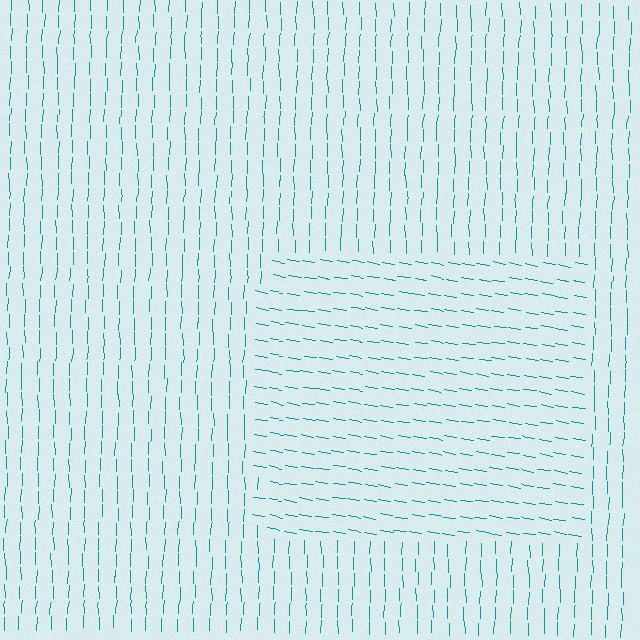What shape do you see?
I see a rectangle.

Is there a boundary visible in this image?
Yes, there is a texture boundary formed by a change in line orientation.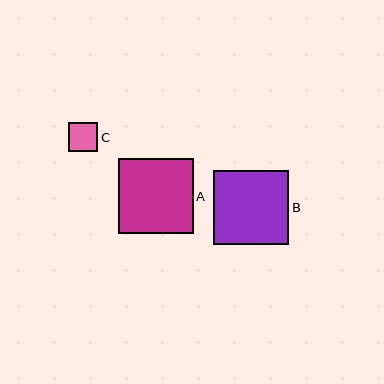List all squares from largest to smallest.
From largest to smallest: B, A, C.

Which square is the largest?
Square B is the largest with a size of approximately 75 pixels.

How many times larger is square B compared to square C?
Square B is approximately 2.5 times the size of square C.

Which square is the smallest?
Square C is the smallest with a size of approximately 30 pixels.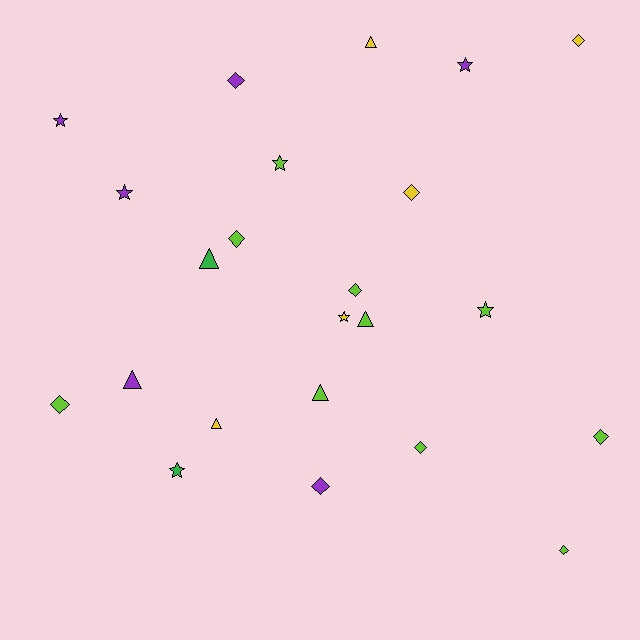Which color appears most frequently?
Lime, with 10 objects.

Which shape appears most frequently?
Diamond, with 10 objects.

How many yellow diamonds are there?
There are 2 yellow diamonds.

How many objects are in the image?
There are 23 objects.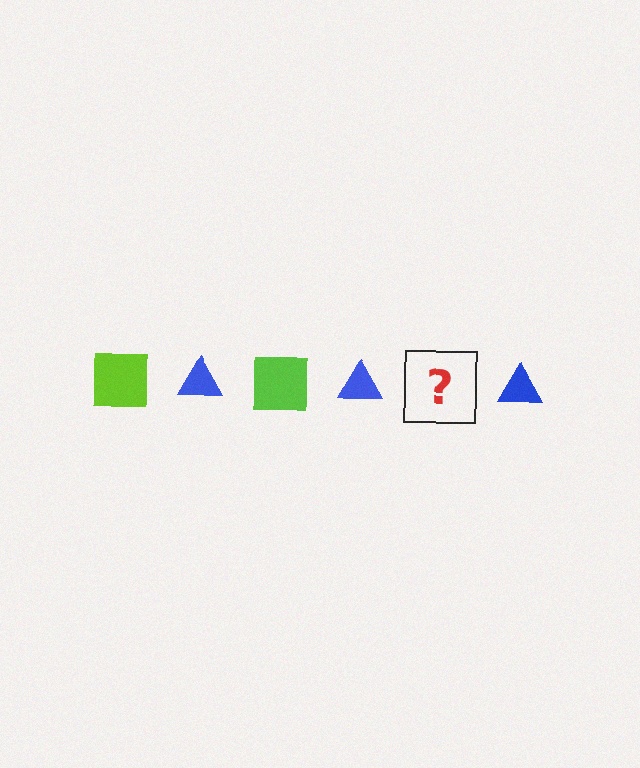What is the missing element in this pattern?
The missing element is a lime square.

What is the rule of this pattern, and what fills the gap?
The rule is that the pattern alternates between lime square and blue triangle. The gap should be filled with a lime square.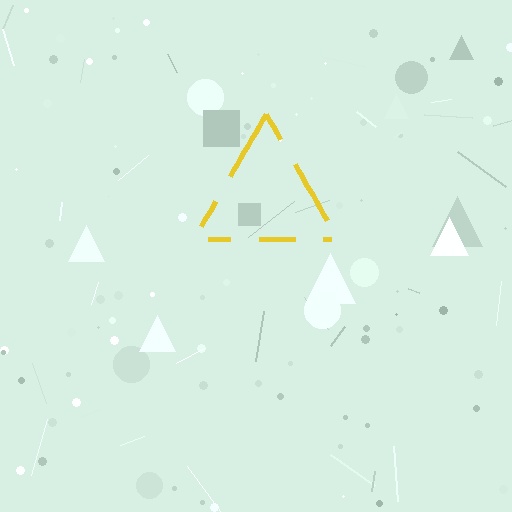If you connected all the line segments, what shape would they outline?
They would outline a triangle.